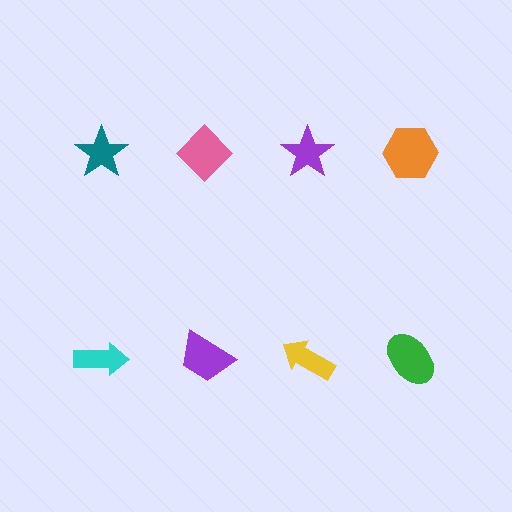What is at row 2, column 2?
A purple trapezoid.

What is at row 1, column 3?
A purple star.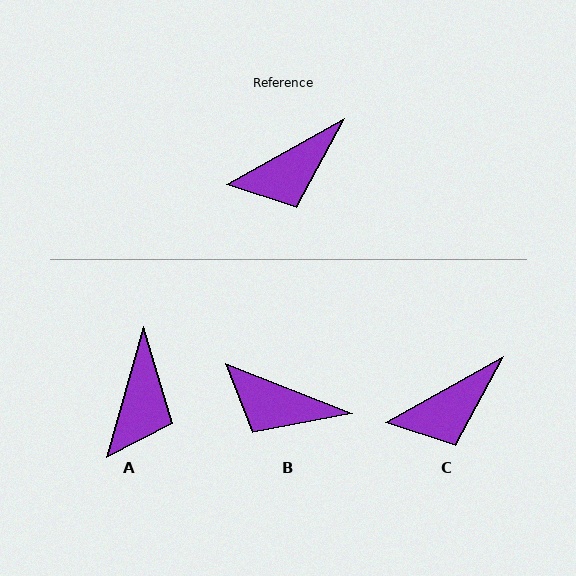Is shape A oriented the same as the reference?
No, it is off by about 45 degrees.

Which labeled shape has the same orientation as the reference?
C.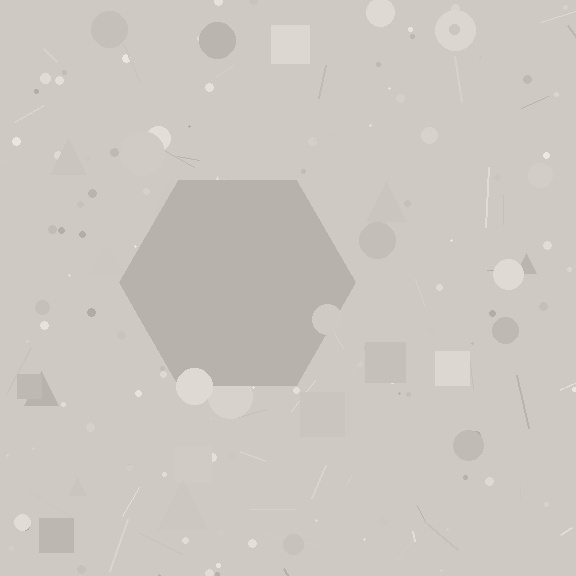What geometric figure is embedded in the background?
A hexagon is embedded in the background.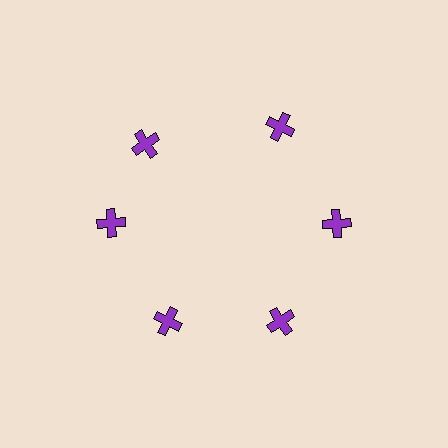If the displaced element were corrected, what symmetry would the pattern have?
It would have 6-fold rotational symmetry — the pattern would map onto itself every 60 degrees.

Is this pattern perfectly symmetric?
No. The 6 purple crosses are arranged in a ring, but one element near the 11 o'clock position is rotated out of alignment along the ring, breaking the 6-fold rotational symmetry.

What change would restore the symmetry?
The symmetry would be restored by rotating it back into even spacing with its neighbors so that all 6 crosses sit at equal angles and equal distance from the center.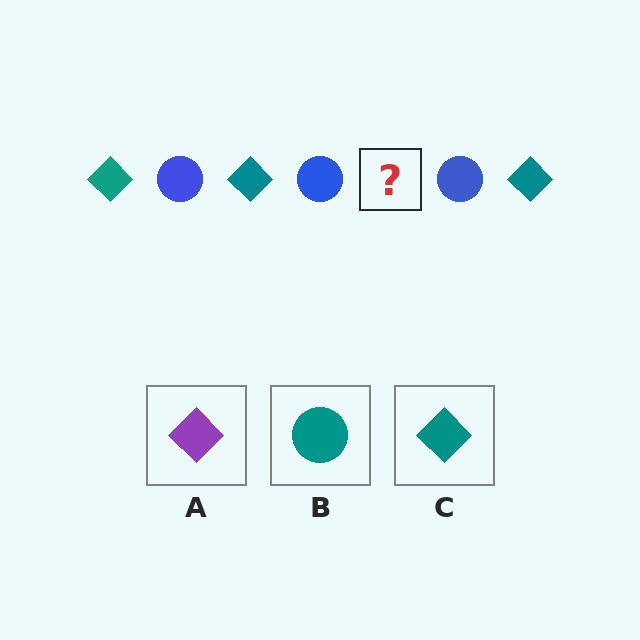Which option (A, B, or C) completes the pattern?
C.